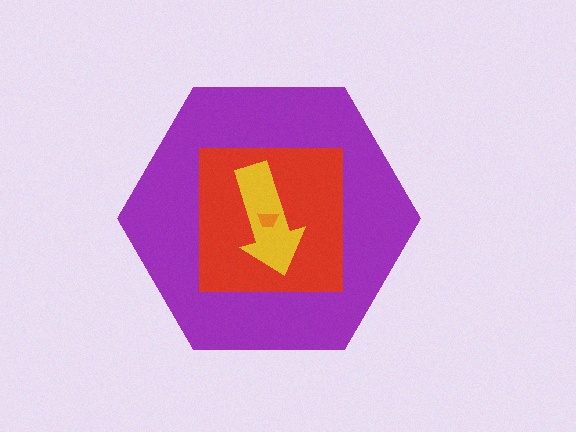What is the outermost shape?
The purple hexagon.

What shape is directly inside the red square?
The yellow arrow.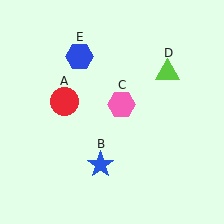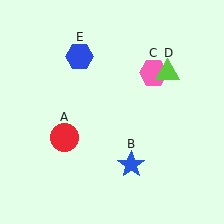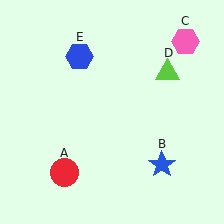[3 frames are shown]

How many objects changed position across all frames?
3 objects changed position: red circle (object A), blue star (object B), pink hexagon (object C).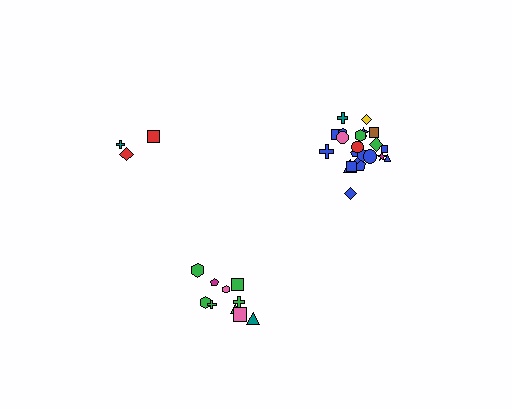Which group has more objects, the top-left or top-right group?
The top-right group.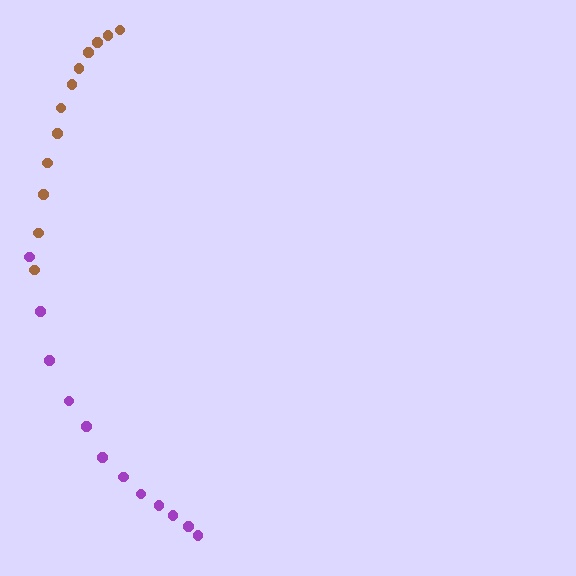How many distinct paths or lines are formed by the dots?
There are 2 distinct paths.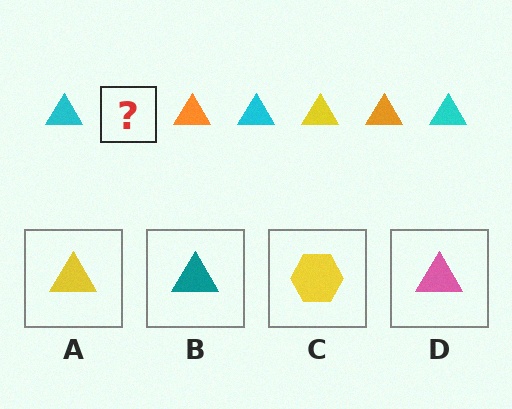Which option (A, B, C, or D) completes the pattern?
A.